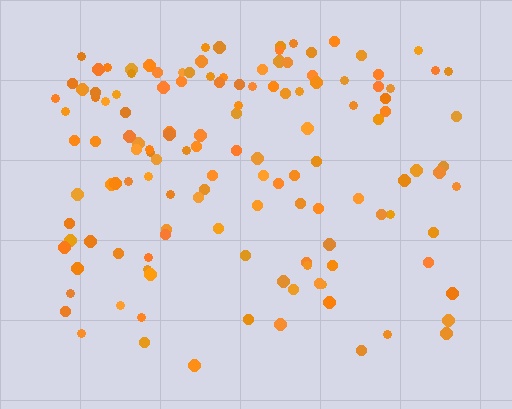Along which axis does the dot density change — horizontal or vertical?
Vertical.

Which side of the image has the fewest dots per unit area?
The bottom.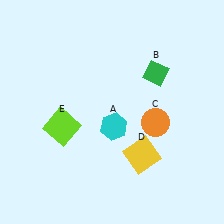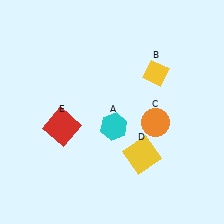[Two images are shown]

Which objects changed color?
B changed from green to yellow. E changed from lime to red.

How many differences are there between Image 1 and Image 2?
There are 2 differences between the two images.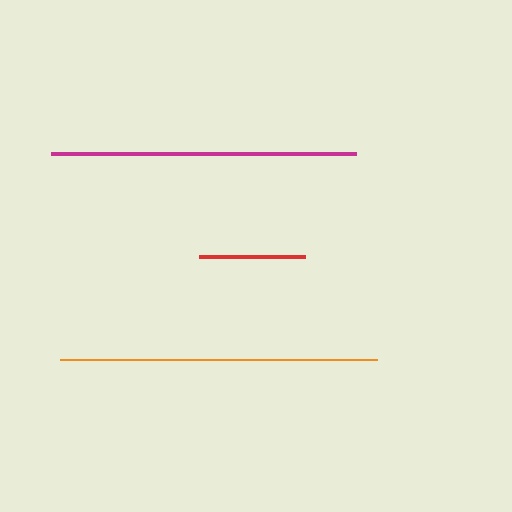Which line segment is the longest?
The orange line is the longest at approximately 317 pixels.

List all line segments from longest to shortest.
From longest to shortest: orange, magenta, red.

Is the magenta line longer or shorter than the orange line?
The orange line is longer than the magenta line.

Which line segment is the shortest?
The red line is the shortest at approximately 106 pixels.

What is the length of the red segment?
The red segment is approximately 106 pixels long.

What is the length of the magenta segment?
The magenta segment is approximately 306 pixels long.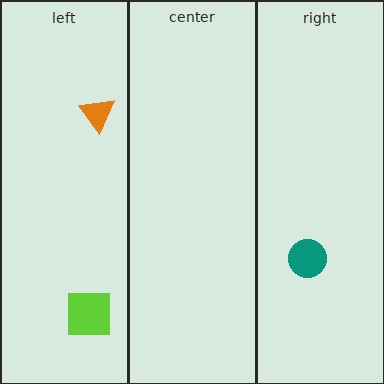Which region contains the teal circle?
The right region.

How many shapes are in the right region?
1.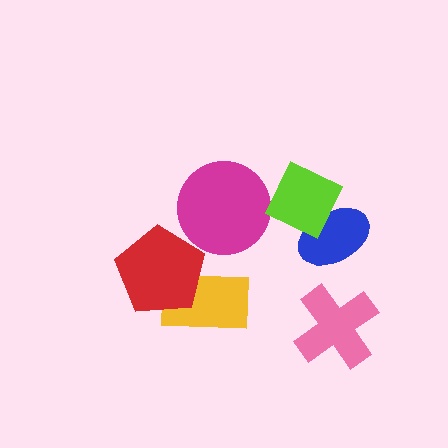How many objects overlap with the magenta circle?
0 objects overlap with the magenta circle.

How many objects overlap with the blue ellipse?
1 object overlaps with the blue ellipse.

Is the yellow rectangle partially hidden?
Yes, it is partially covered by another shape.